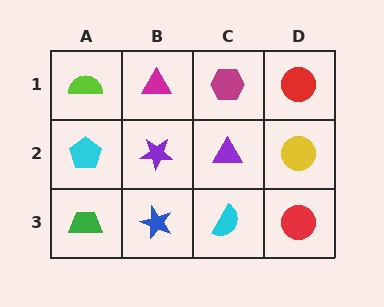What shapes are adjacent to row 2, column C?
A magenta hexagon (row 1, column C), a cyan semicircle (row 3, column C), a purple star (row 2, column B), a yellow circle (row 2, column D).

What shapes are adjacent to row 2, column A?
A lime semicircle (row 1, column A), a green trapezoid (row 3, column A), a purple star (row 2, column B).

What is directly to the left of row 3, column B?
A green trapezoid.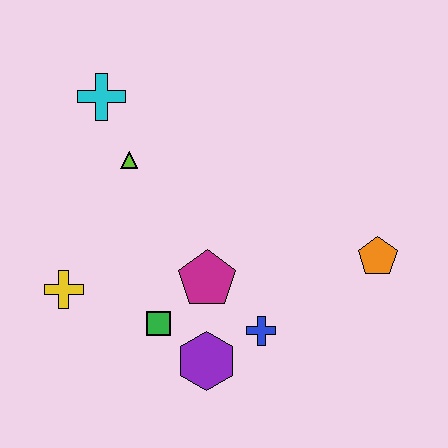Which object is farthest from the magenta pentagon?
The cyan cross is farthest from the magenta pentagon.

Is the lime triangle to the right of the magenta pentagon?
No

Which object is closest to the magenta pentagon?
The green square is closest to the magenta pentagon.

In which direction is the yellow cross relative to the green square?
The yellow cross is to the left of the green square.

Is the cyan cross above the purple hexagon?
Yes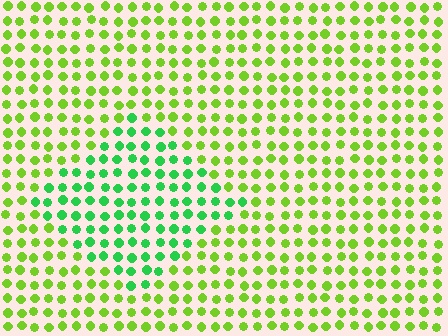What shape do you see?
I see a diamond.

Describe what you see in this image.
The image is filled with small lime elements in a uniform arrangement. A diamond-shaped region is visible where the elements are tinted to a slightly different hue, forming a subtle color boundary.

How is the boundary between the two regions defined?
The boundary is defined purely by a slight shift in hue (about 40 degrees). Spacing, size, and orientation are identical on both sides.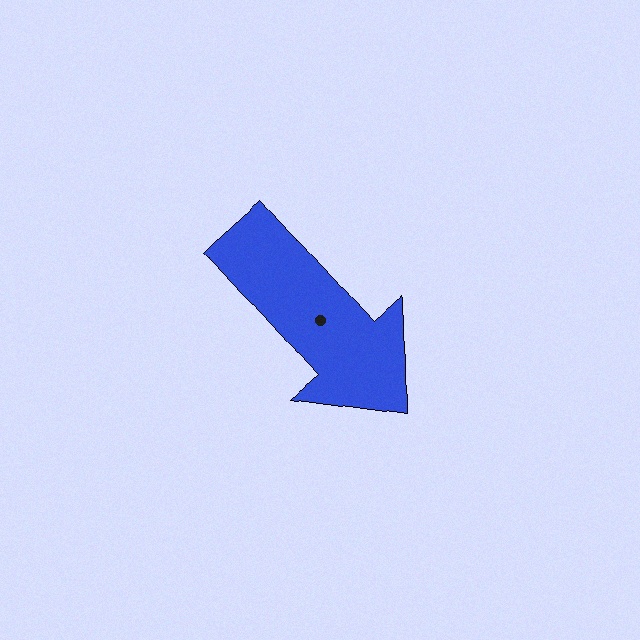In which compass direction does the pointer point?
Southeast.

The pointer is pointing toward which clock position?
Roughly 5 o'clock.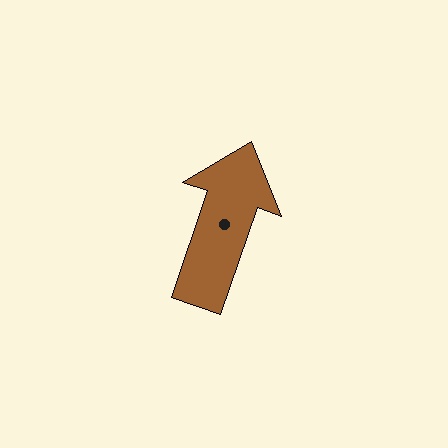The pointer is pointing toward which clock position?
Roughly 1 o'clock.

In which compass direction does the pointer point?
North.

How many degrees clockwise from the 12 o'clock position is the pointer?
Approximately 19 degrees.